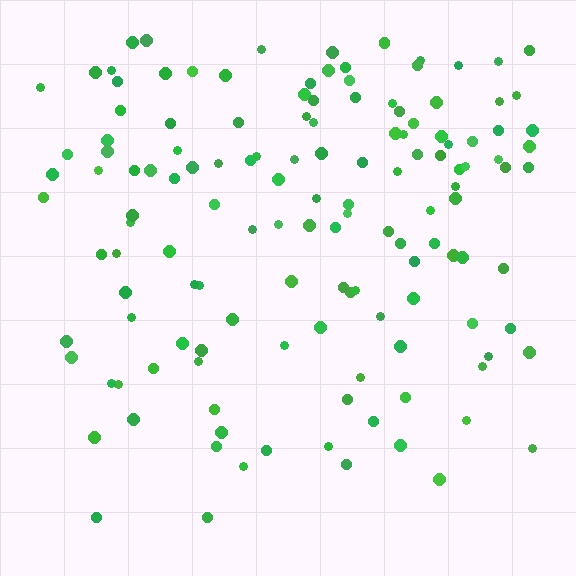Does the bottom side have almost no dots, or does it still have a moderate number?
Still a moderate number, just noticeably fewer than the top.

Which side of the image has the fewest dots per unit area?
The bottom.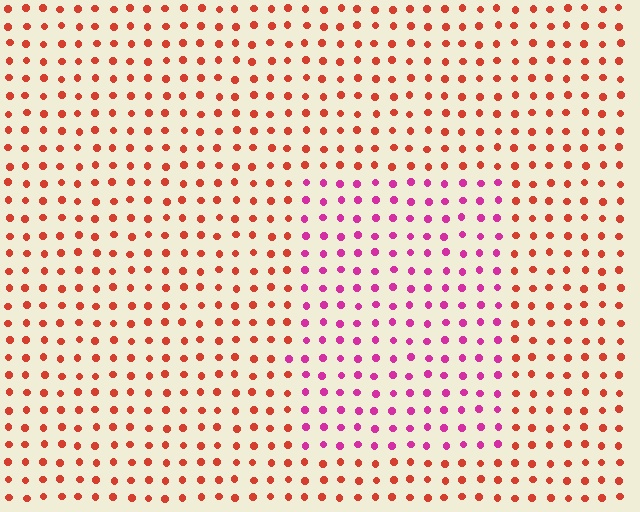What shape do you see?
I see a rectangle.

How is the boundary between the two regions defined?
The boundary is defined purely by a slight shift in hue (about 48 degrees). Spacing, size, and orientation are identical on both sides.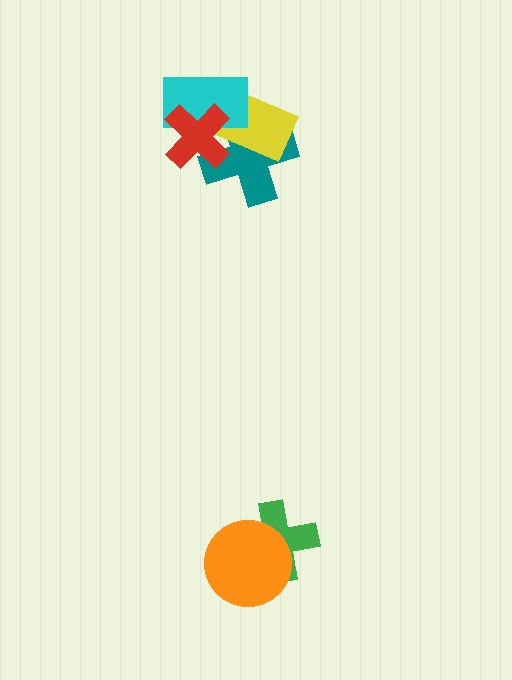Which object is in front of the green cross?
The orange circle is in front of the green cross.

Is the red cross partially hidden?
No, no other shape covers it.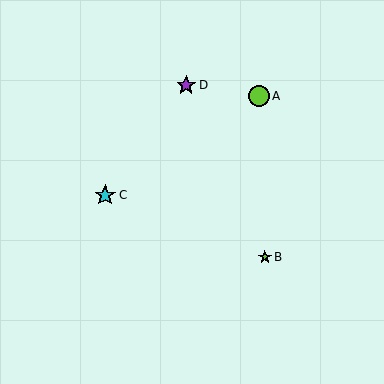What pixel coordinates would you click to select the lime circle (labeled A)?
Click at (259, 96) to select the lime circle A.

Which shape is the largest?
The cyan star (labeled C) is the largest.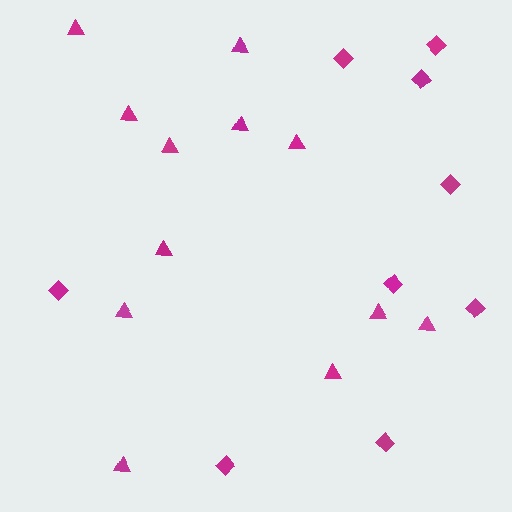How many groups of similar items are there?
There are 2 groups: one group of diamonds (9) and one group of triangles (12).